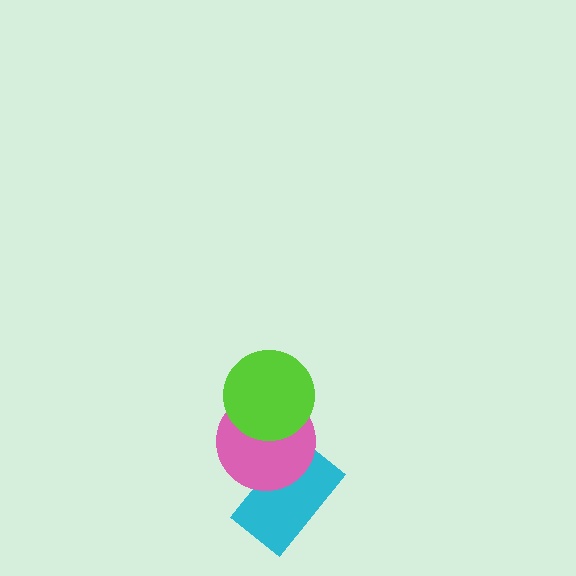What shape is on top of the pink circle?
The lime circle is on top of the pink circle.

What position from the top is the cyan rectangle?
The cyan rectangle is 3rd from the top.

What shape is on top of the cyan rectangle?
The pink circle is on top of the cyan rectangle.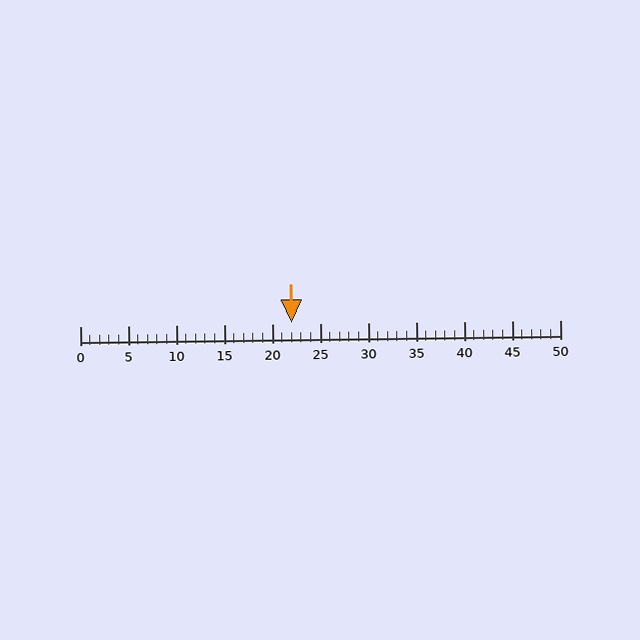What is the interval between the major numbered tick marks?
The major tick marks are spaced 5 units apart.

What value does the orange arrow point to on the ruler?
The orange arrow points to approximately 22.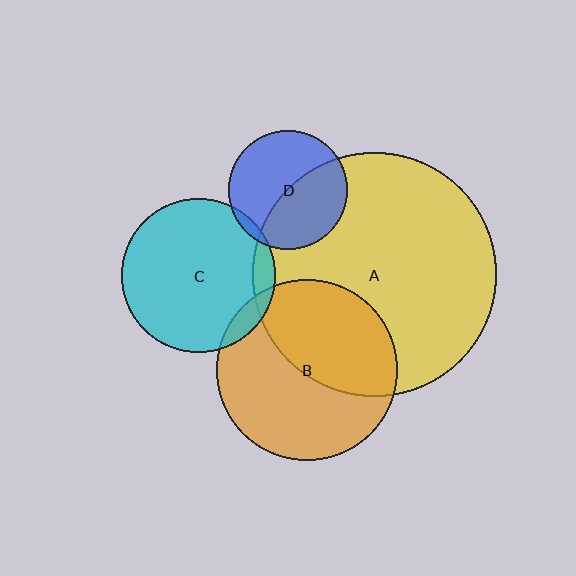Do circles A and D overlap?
Yes.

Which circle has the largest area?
Circle A (yellow).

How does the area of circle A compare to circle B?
Approximately 1.8 times.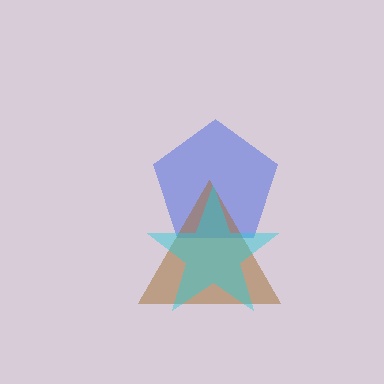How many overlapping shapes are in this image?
There are 3 overlapping shapes in the image.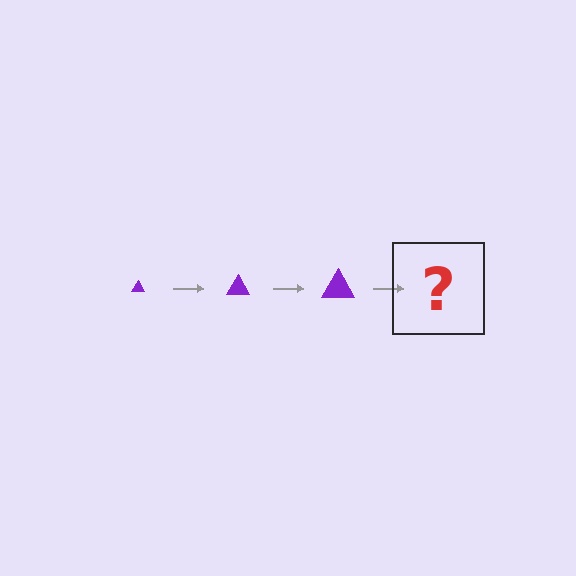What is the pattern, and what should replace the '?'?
The pattern is that the triangle gets progressively larger each step. The '?' should be a purple triangle, larger than the previous one.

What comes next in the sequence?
The next element should be a purple triangle, larger than the previous one.